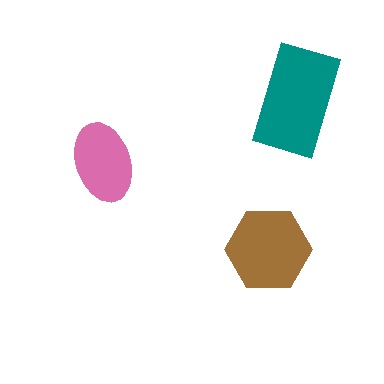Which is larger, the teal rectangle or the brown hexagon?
The teal rectangle.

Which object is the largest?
The teal rectangle.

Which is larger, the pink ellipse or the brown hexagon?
The brown hexagon.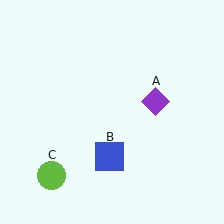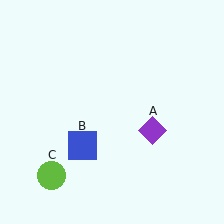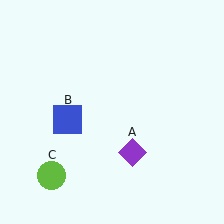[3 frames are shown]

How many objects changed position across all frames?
2 objects changed position: purple diamond (object A), blue square (object B).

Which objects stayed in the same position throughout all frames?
Lime circle (object C) remained stationary.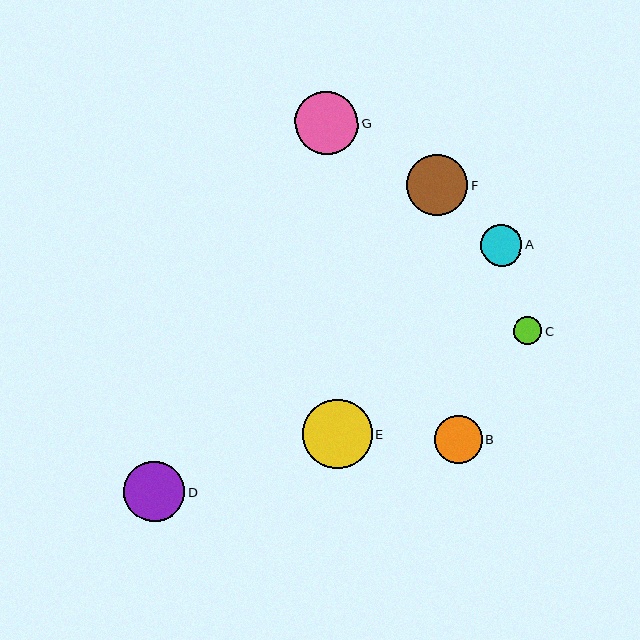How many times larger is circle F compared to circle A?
Circle F is approximately 1.5 times the size of circle A.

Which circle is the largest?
Circle E is the largest with a size of approximately 69 pixels.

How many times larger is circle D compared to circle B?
Circle D is approximately 1.3 times the size of circle B.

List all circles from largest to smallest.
From largest to smallest: E, G, F, D, B, A, C.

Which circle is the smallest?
Circle C is the smallest with a size of approximately 28 pixels.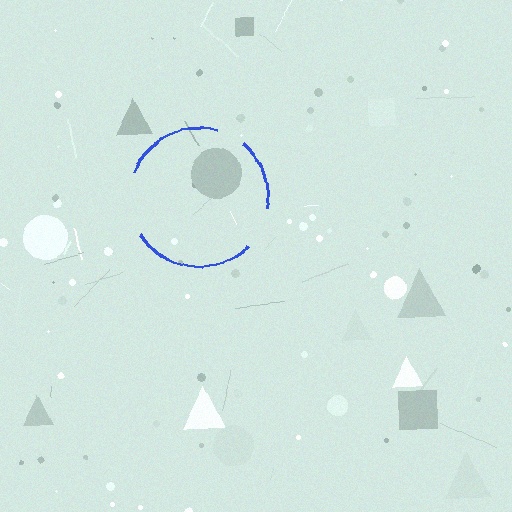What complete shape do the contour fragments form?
The contour fragments form a circle.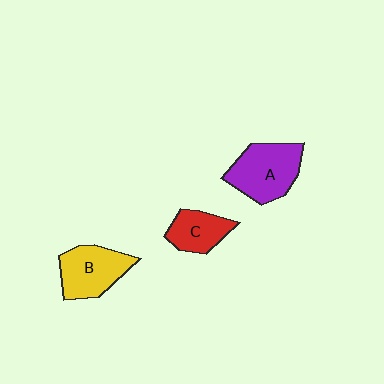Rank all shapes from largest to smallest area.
From largest to smallest: A (purple), B (yellow), C (red).